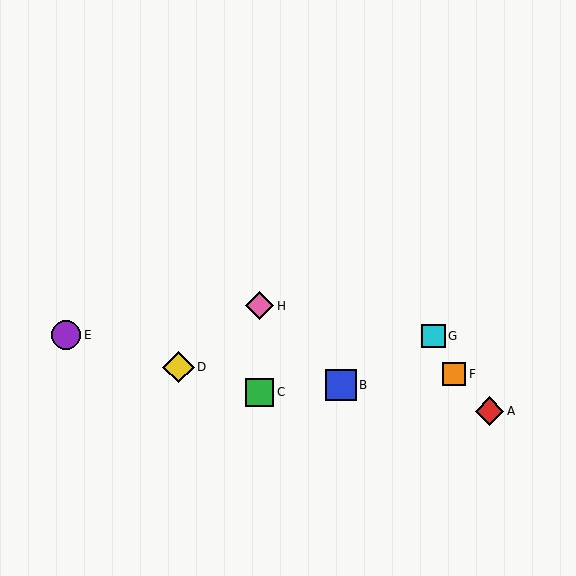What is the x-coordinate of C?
Object C is at x≈260.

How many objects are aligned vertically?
2 objects (C, H) are aligned vertically.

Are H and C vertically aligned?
Yes, both are at x≈260.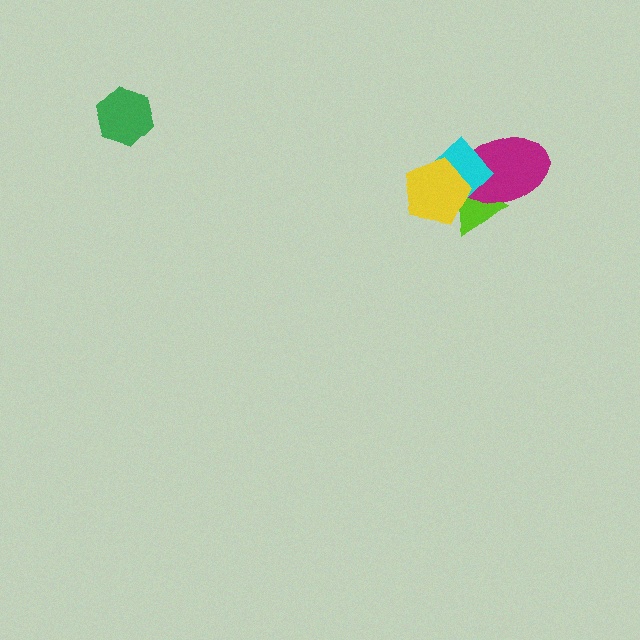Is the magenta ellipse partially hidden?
Yes, it is partially covered by another shape.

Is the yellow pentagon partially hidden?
No, no other shape covers it.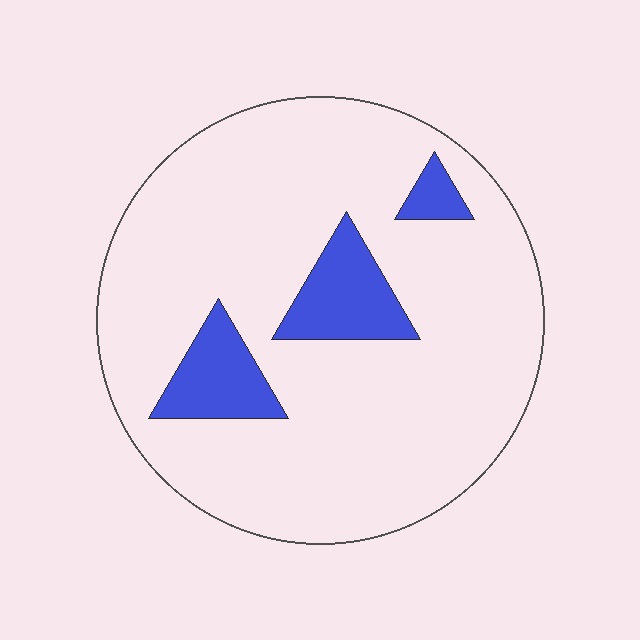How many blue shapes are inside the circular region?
3.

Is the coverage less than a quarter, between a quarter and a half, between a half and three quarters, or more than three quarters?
Less than a quarter.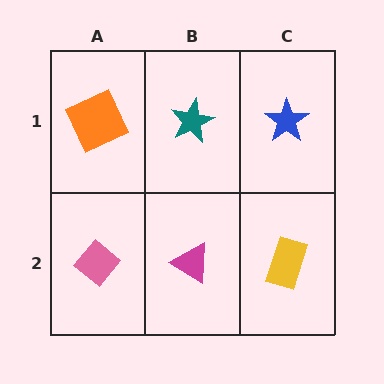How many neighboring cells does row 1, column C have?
2.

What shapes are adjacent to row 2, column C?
A blue star (row 1, column C), a magenta triangle (row 2, column B).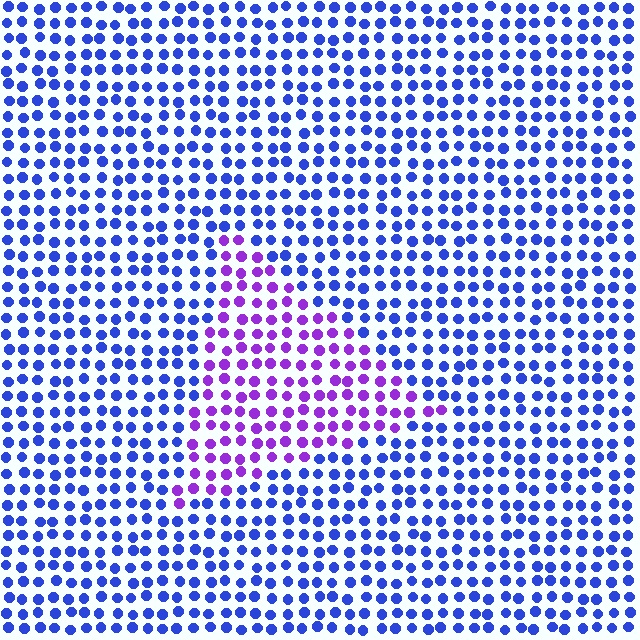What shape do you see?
I see a triangle.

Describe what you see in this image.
The image is filled with small blue elements in a uniform arrangement. A triangle-shaped region is visible where the elements are tinted to a slightly different hue, forming a subtle color boundary.